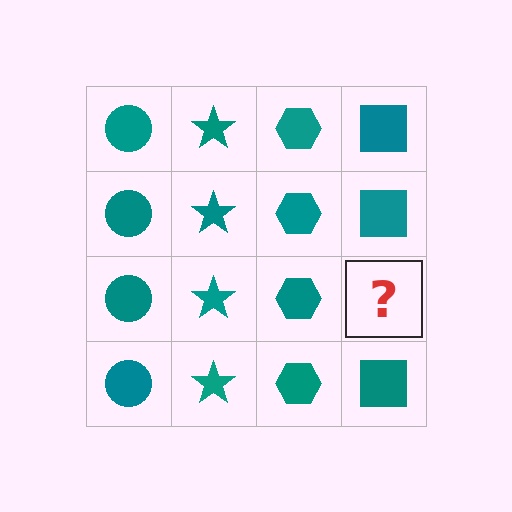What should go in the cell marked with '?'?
The missing cell should contain a teal square.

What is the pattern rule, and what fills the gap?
The rule is that each column has a consistent shape. The gap should be filled with a teal square.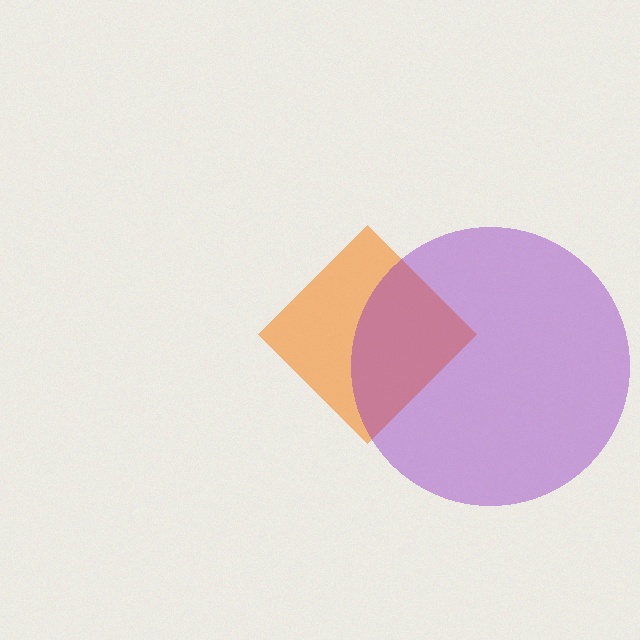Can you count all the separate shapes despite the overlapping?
Yes, there are 2 separate shapes.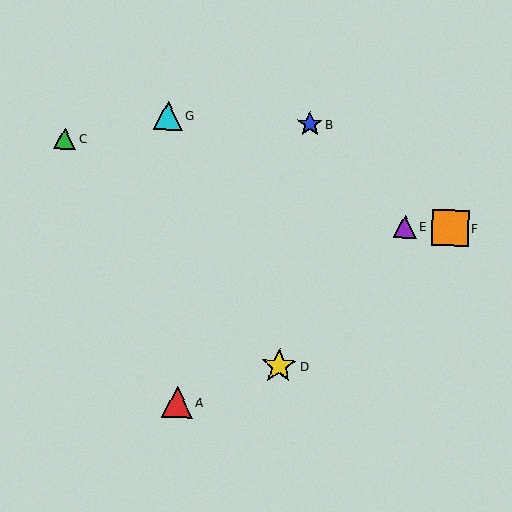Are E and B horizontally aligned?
No, E is at y≈226 and B is at y≈124.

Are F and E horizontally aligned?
Yes, both are at y≈228.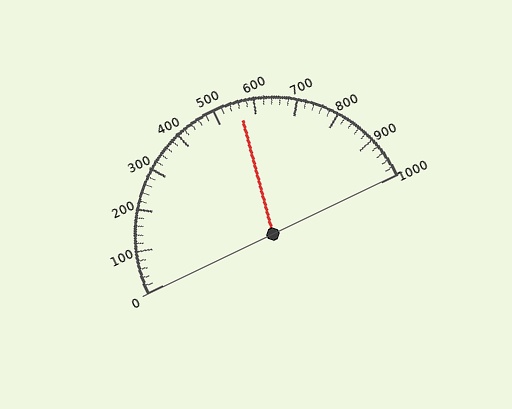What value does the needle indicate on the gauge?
The needle indicates approximately 560.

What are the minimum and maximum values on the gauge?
The gauge ranges from 0 to 1000.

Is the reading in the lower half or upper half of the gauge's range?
The reading is in the upper half of the range (0 to 1000).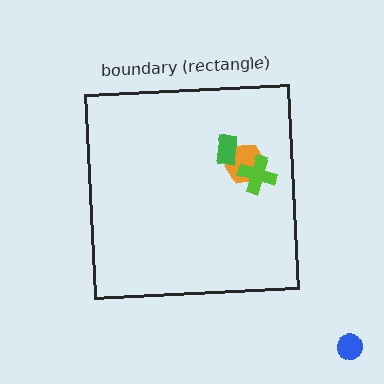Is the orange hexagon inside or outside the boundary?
Inside.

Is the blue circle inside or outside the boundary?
Outside.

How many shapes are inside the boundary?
3 inside, 1 outside.